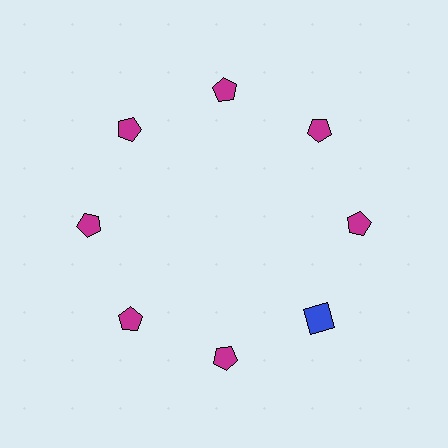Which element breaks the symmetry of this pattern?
The blue square at roughly the 4 o'clock position breaks the symmetry. All other shapes are magenta pentagons.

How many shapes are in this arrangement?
There are 8 shapes arranged in a ring pattern.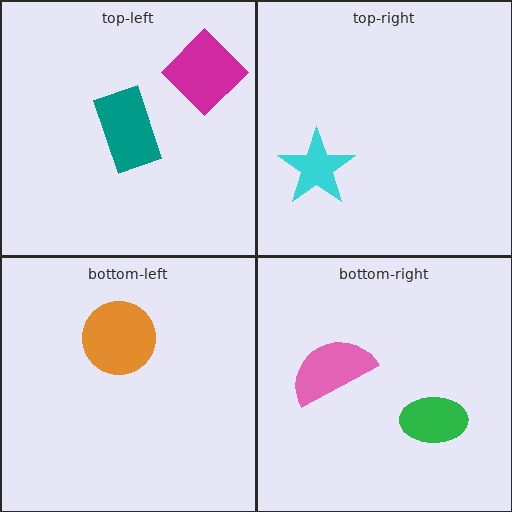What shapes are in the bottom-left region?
The orange circle.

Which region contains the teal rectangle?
The top-left region.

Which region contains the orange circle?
The bottom-left region.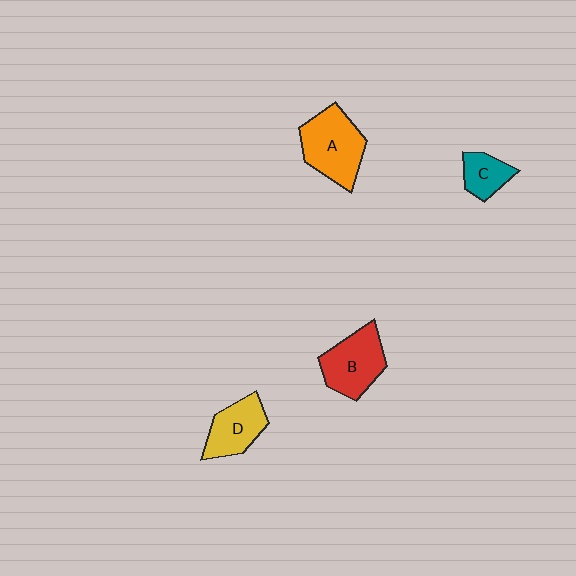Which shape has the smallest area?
Shape C (teal).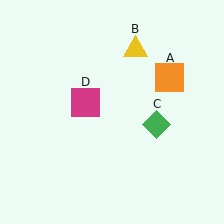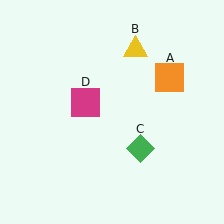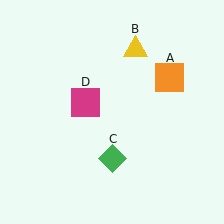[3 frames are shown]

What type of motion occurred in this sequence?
The green diamond (object C) rotated clockwise around the center of the scene.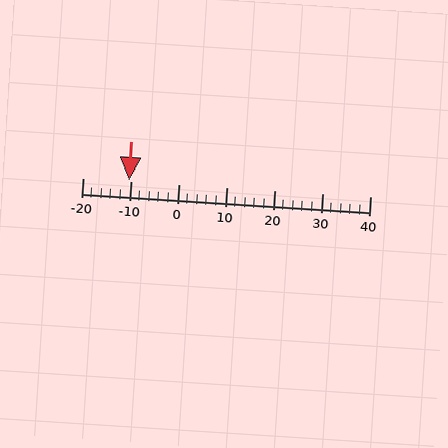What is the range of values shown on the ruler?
The ruler shows values from -20 to 40.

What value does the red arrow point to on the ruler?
The red arrow points to approximately -10.